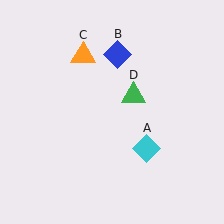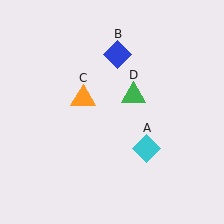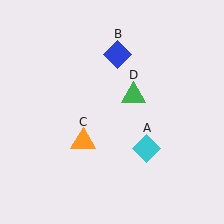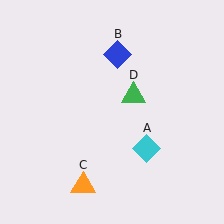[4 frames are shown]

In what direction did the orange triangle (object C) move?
The orange triangle (object C) moved down.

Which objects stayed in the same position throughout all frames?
Cyan diamond (object A) and blue diamond (object B) and green triangle (object D) remained stationary.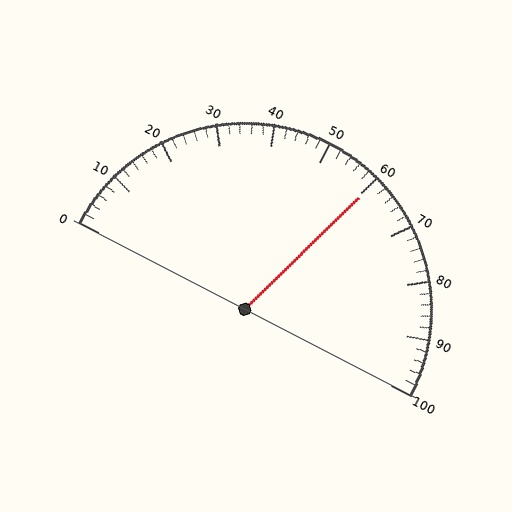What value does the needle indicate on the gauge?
The needle indicates approximately 60.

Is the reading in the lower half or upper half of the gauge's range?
The reading is in the upper half of the range (0 to 100).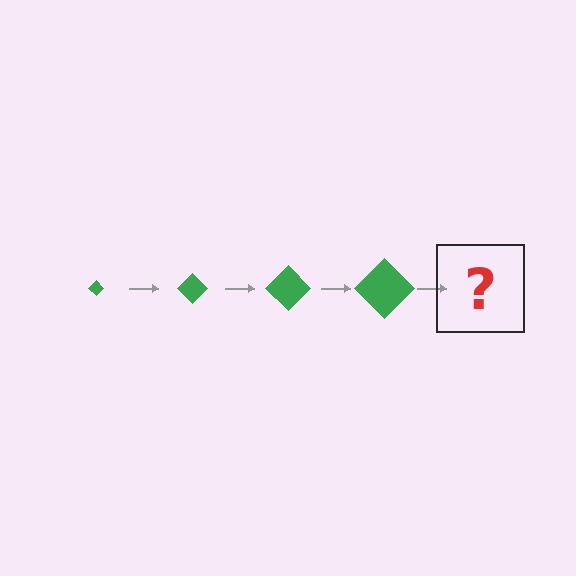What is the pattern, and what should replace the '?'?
The pattern is that the diamond gets progressively larger each step. The '?' should be a green diamond, larger than the previous one.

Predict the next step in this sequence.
The next step is a green diamond, larger than the previous one.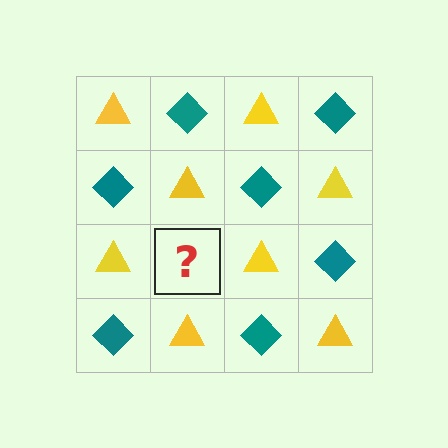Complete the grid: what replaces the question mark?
The question mark should be replaced with a teal diamond.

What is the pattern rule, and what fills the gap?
The rule is that it alternates yellow triangle and teal diamond in a checkerboard pattern. The gap should be filled with a teal diamond.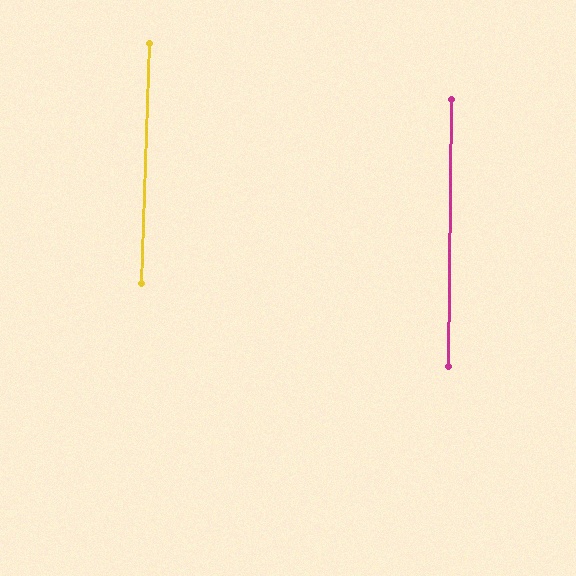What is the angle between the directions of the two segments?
Approximately 1 degree.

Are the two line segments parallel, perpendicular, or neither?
Parallel — their directions differ by only 1.4°.